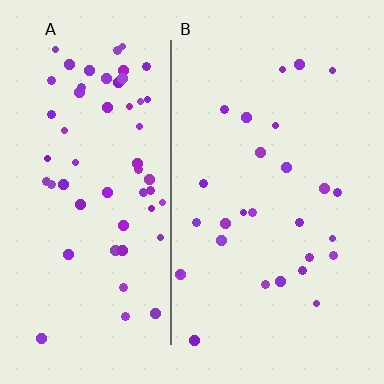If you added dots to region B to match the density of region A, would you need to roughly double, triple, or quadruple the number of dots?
Approximately double.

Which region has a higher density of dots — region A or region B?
A (the left).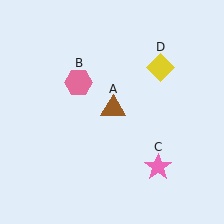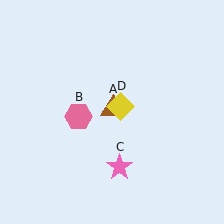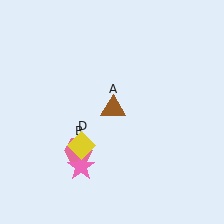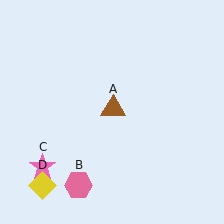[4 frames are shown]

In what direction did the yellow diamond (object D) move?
The yellow diamond (object D) moved down and to the left.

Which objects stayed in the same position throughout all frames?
Brown triangle (object A) remained stationary.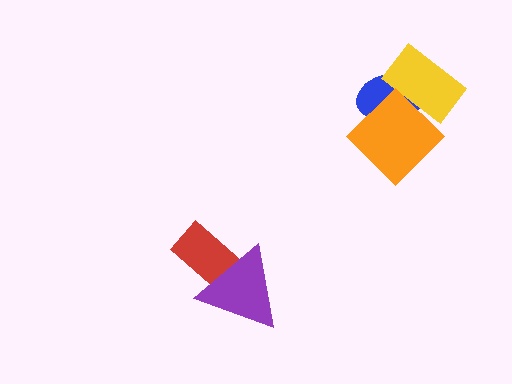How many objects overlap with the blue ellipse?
2 objects overlap with the blue ellipse.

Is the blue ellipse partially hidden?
Yes, it is partially covered by another shape.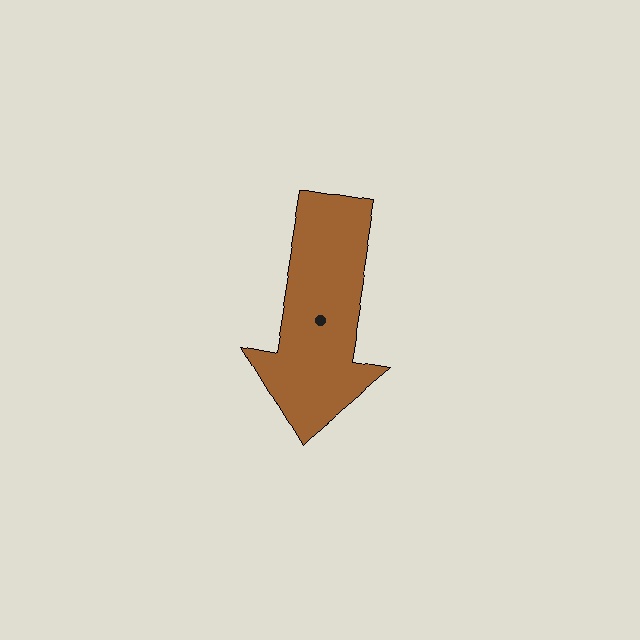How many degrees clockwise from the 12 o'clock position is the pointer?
Approximately 189 degrees.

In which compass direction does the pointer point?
South.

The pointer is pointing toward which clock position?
Roughly 6 o'clock.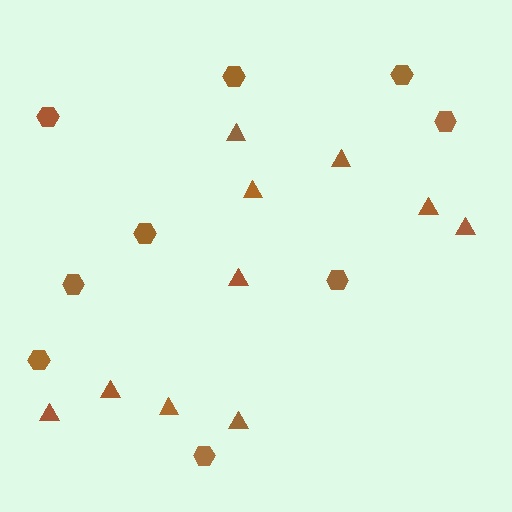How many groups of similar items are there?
There are 2 groups: one group of triangles (10) and one group of hexagons (9).